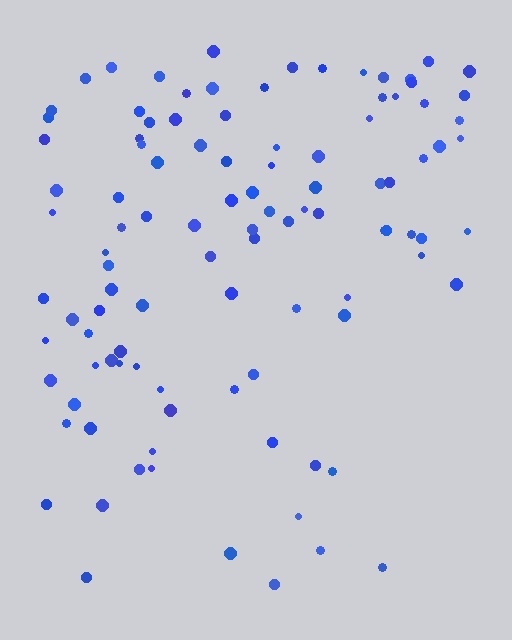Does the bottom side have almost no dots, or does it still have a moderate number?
Still a moderate number, just noticeably fewer than the top.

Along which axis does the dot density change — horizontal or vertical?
Vertical.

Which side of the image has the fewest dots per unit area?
The bottom.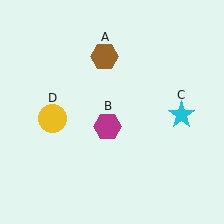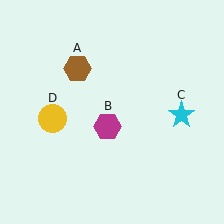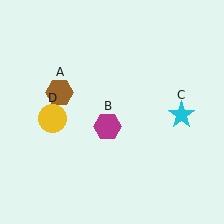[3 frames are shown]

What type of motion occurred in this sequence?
The brown hexagon (object A) rotated counterclockwise around the center of the scene.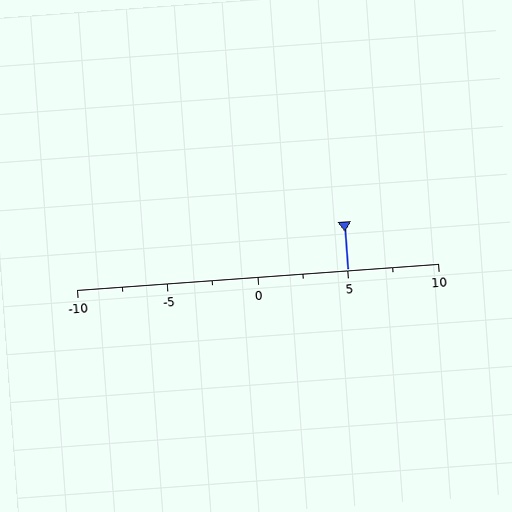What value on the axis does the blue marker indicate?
The marker indicates approximately 5.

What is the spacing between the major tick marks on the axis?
The major ticks are spaced 5 apart.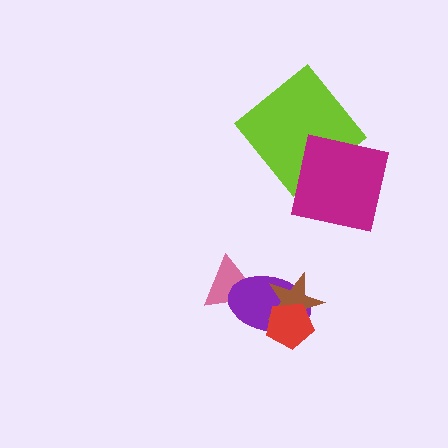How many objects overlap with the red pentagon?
2 objects overlap with the red pentagon.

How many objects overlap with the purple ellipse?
3 objects overlap with the purple ellipse.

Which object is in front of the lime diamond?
The magenta square is in front of the lime diamond.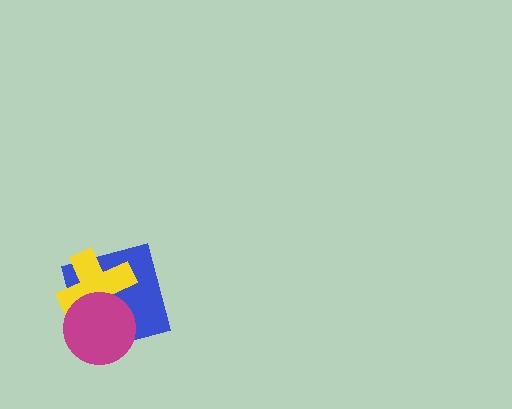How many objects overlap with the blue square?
2 objects overlap with the blue square.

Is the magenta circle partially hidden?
No, no other shape covers it.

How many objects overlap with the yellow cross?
2 objects overlap with the yellow cross.